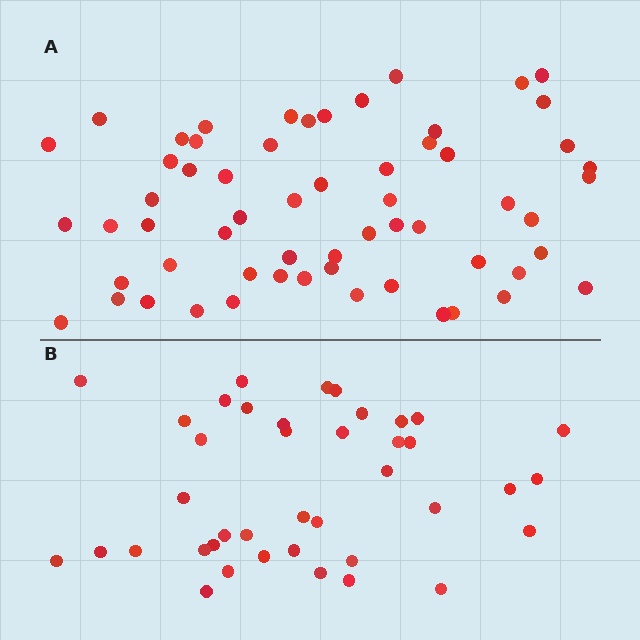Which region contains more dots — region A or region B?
Region A (the top region) has more dots.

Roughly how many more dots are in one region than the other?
Region A has approximately 20 more dots than region B.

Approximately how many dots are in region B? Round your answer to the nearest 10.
About 40 dots.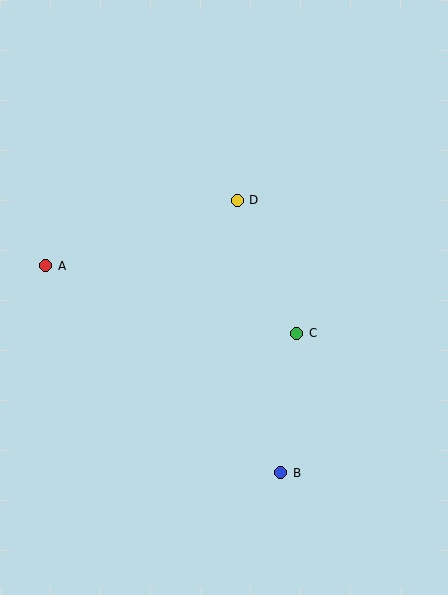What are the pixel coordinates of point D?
Point D is at (237, 200).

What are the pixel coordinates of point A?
Point A is at (45, 266).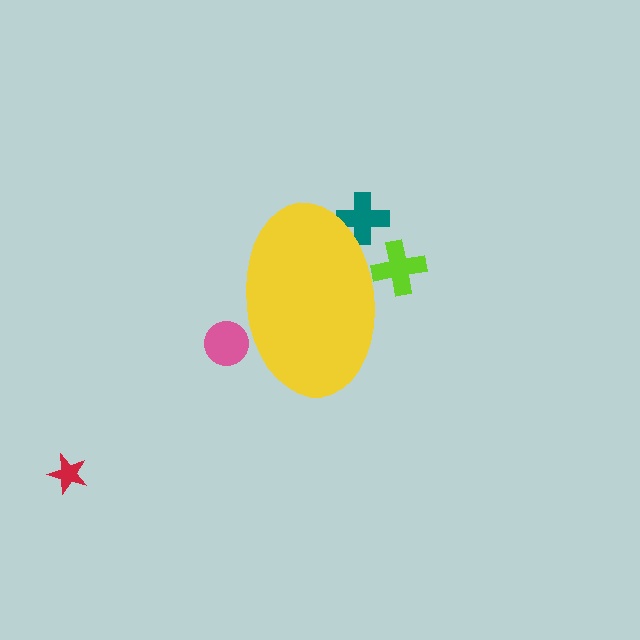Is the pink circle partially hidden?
Yes, the pink circle is partially hidden behind the yellow ellipse.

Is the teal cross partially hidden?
Yes, the teal cross is partially hidden behind the yellow ellipse.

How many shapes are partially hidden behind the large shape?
3 shapes are partially hidden.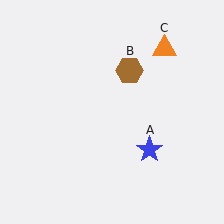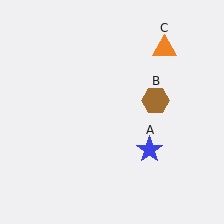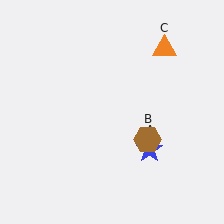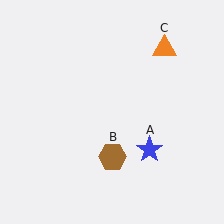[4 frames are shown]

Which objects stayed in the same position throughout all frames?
Blue star (object A) and orange triangle (object C) remained stationary.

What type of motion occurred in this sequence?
The brown hexagon (object B) rotated clockwise around the center of the scene.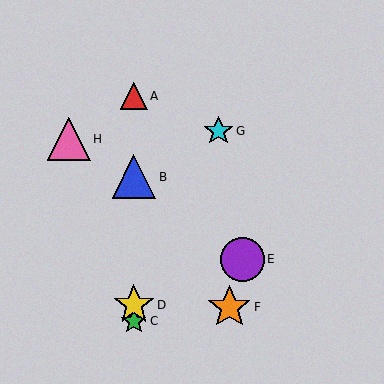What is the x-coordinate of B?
Object B is at x≈134.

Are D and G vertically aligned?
No, D is at x≈134 and G is at x≈218.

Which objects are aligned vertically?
Objects A, B, C, D are aligned vertically.